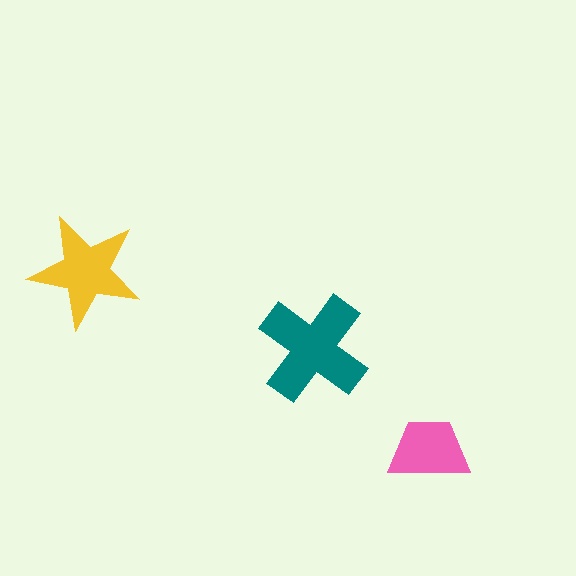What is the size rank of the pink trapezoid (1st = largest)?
3rd.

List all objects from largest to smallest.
The teal cross, the yellow star, the pink trapezoid.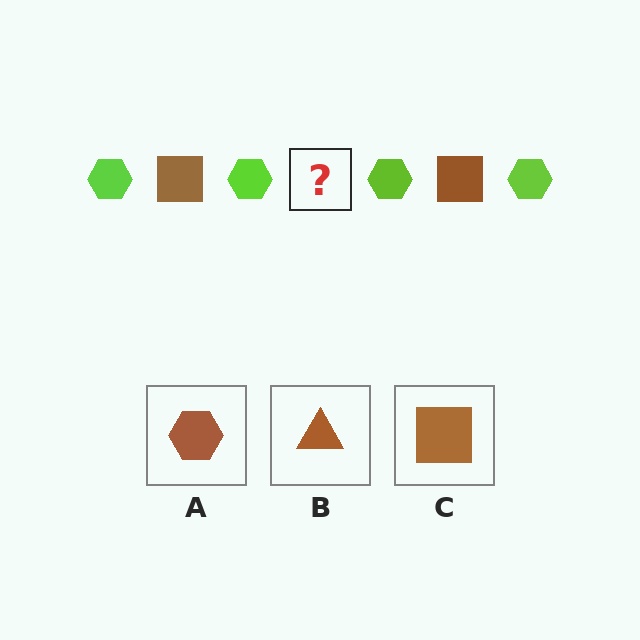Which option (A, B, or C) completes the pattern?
C.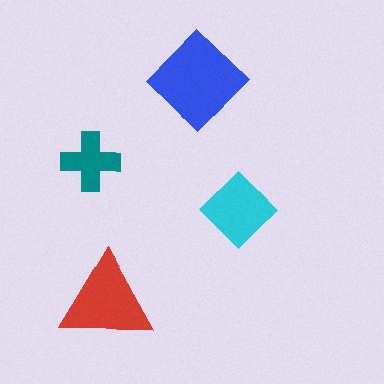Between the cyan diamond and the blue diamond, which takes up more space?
The blue diamond.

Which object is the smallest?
The teal cross.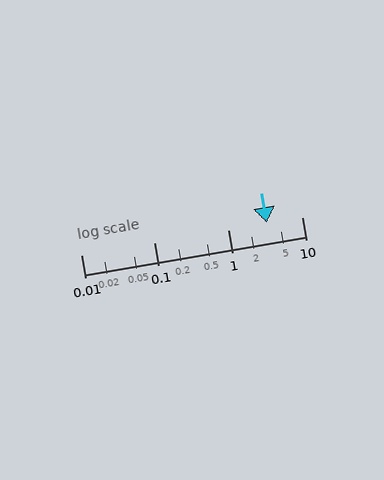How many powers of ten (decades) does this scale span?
The scale spans 3 decades, from 0.01 to 10.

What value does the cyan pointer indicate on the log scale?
The pointer indicates approximately 3.3.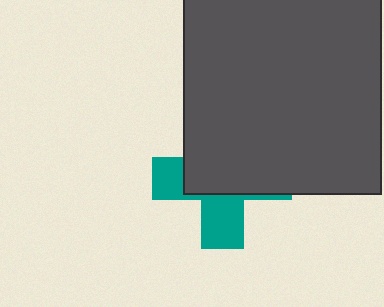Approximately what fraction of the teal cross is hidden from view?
Roughly 61% of the teal cross is hidden behind the dark gray square.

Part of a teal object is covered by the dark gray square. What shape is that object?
It is a cross.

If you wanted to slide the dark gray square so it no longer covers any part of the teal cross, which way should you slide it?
Slide it up — that is the most direct way to separate the two shapes.